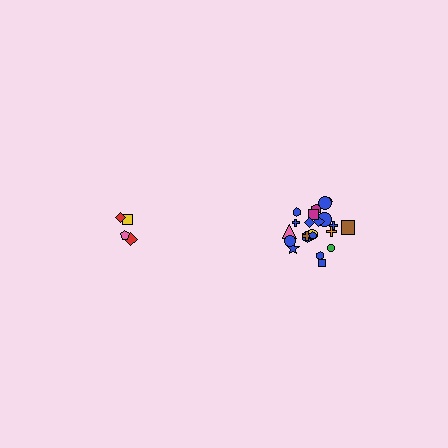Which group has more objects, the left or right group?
The right group.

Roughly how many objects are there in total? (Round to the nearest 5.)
Roughly 25 objects in total.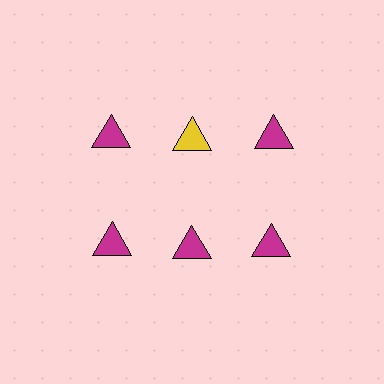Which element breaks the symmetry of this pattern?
The yellow triangle in the top row, second from left column breaks the symmetry. All other shapes are magenta triangles.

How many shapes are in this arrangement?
There are 6 shapes arranged in a grid pattern.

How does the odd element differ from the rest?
It has a different color: yellow instead of magenta.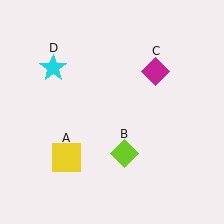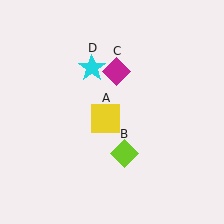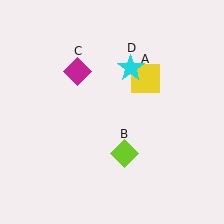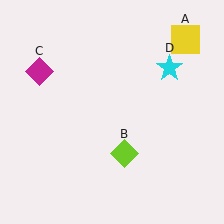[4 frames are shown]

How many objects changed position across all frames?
3 objects changed position: yellow square (object A), magenta diamond (object C), cyan star (object D).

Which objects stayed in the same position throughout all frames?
Lime diamond (object B) remained stationary.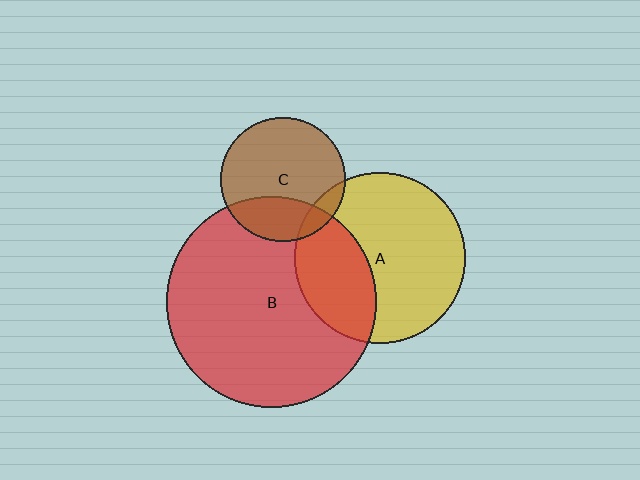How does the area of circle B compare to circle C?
Approximately 2.8 times.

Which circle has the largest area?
Circle B (red).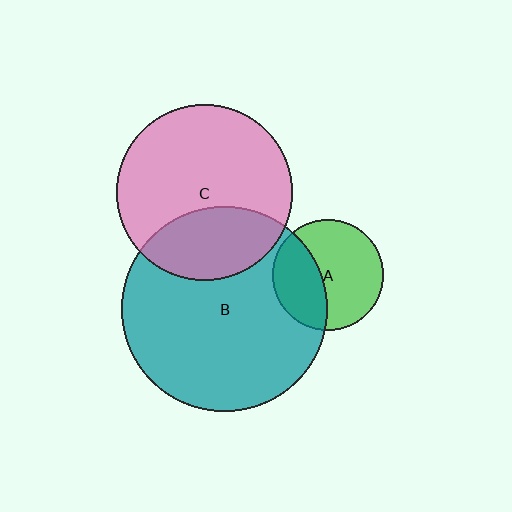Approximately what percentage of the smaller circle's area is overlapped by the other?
Approximately 40%.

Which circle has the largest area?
Circle B (teal).